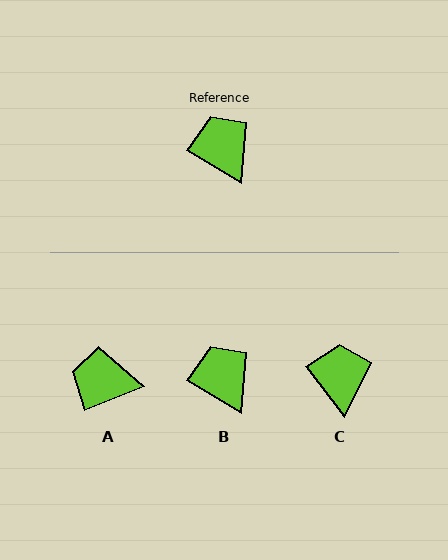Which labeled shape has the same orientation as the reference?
B.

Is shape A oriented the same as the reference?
No, it is off by about 53 degrees.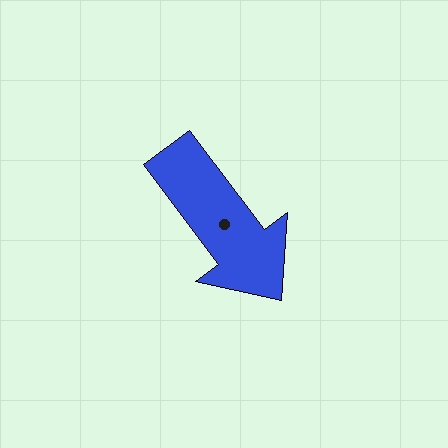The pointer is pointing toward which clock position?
Roughly 5 o'clock.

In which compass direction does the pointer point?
Southeast.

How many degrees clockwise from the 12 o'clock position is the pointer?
Approximately 143 degrees.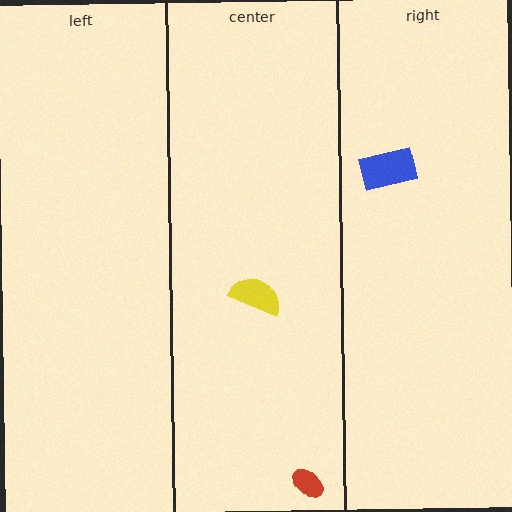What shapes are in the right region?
The blue rectangle.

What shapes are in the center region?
The yellow semicircle, the red ellipse.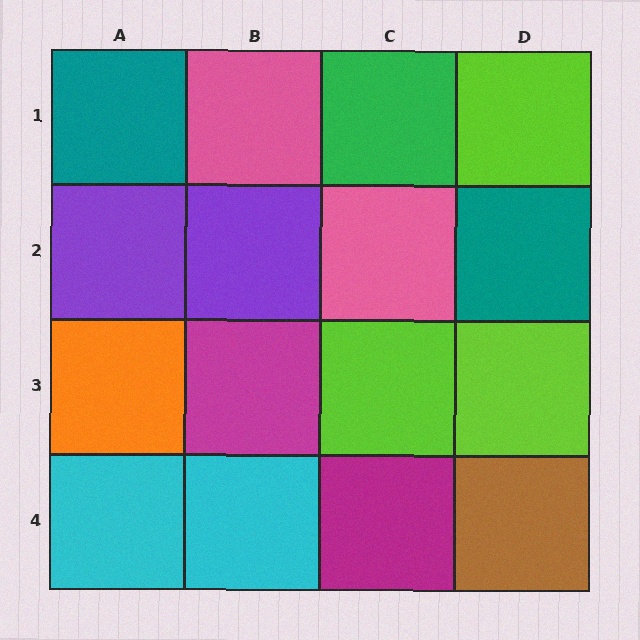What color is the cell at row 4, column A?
Cyan.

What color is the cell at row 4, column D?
Brown.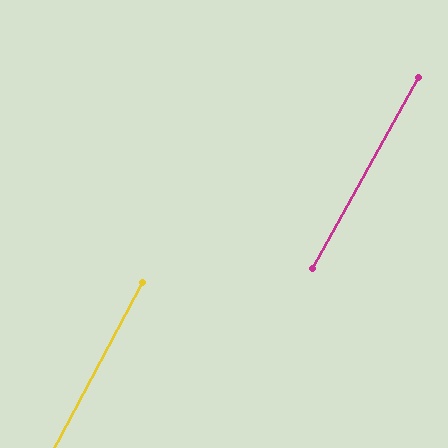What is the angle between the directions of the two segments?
Approximately 1 degree.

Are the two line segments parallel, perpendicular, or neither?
Parallel — their directions differ by only 1.0°.